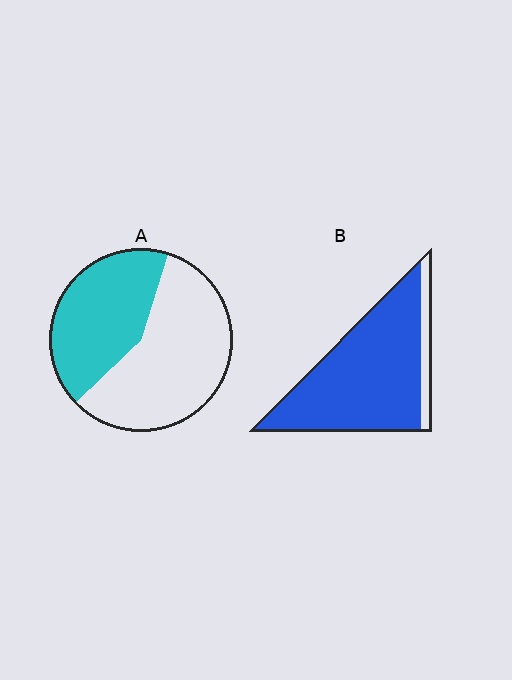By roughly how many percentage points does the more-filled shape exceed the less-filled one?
By roughly 45 percentage points (B over A).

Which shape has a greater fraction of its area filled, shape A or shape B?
Shape B.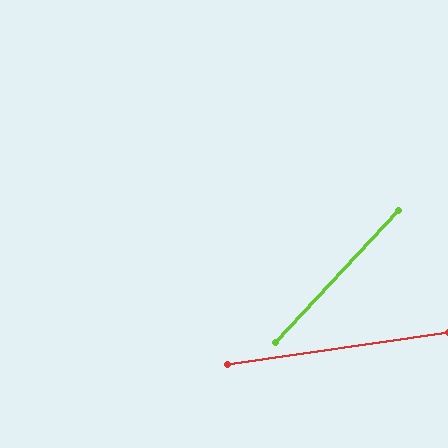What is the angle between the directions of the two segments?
Approximately 39 degrees.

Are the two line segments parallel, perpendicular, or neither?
Neither parallel nor perpendicular — they differ by about 39°.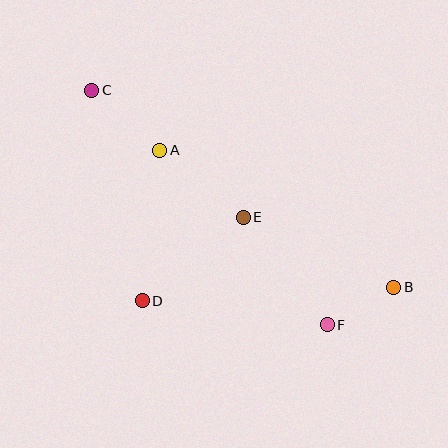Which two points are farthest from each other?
Points B and C are farthest from each other.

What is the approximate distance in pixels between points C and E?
The distance between C and E is approximately 198 pixels.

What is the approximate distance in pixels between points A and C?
The distance between A and C is approximately 91 pixels.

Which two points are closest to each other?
Points B and F are closest to each other.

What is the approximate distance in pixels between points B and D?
The distance between B and D is approximately 252 pixels.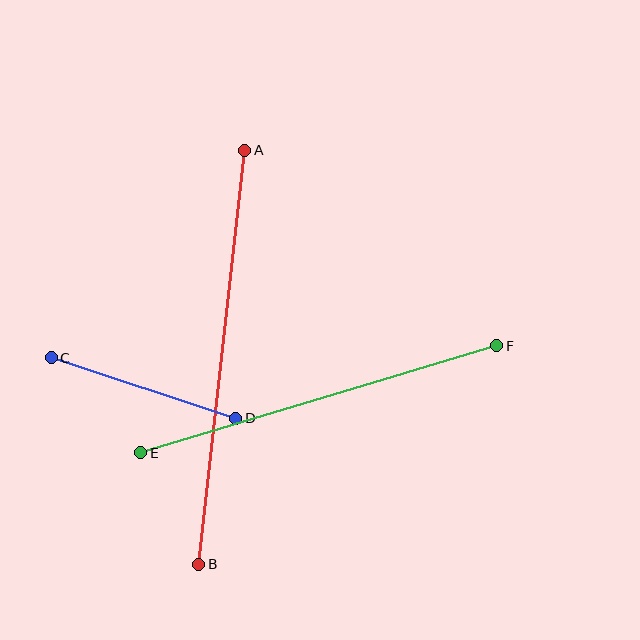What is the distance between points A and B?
The distance is approximately 417 pixels.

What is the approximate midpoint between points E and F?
The midpoint is at approximately (319, 399) pixels.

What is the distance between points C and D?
The distance is approximately 194 pixels.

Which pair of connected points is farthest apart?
Points A and B are farthest apart.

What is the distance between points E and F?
The distance is approximately 372 pixels.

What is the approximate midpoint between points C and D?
The midpoint is at approximately (143, 388) pixels.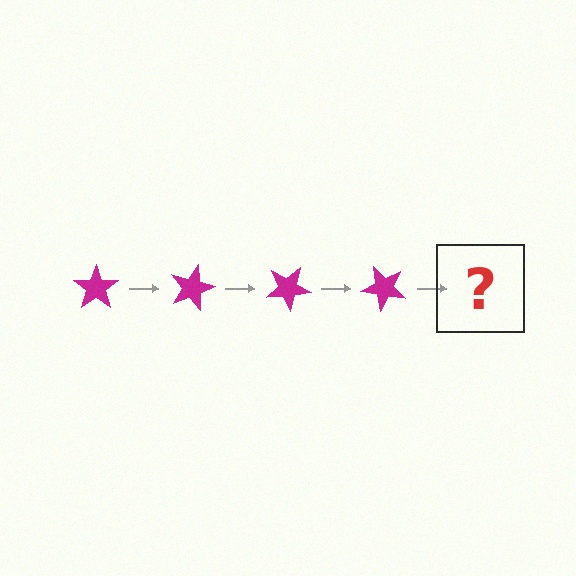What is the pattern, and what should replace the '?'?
The pattern is that the star rotates 15 degrees each step. The '?' should be a magenta star rotated 60 degrees.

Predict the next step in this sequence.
The next step is a magenta star rotated 60 degrees.